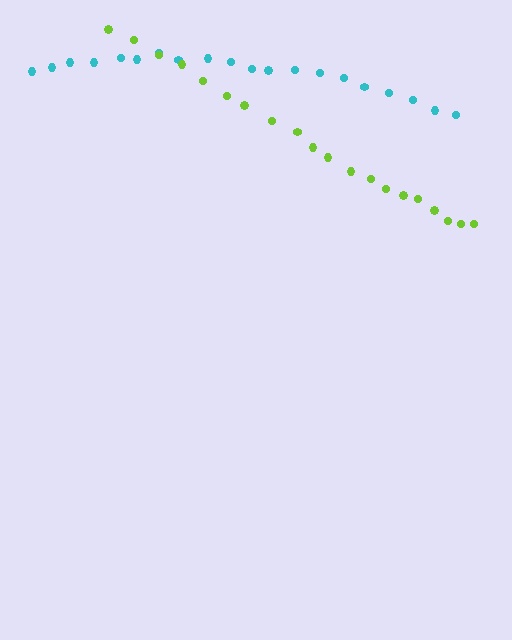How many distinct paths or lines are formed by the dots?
There are 2 distinct paths.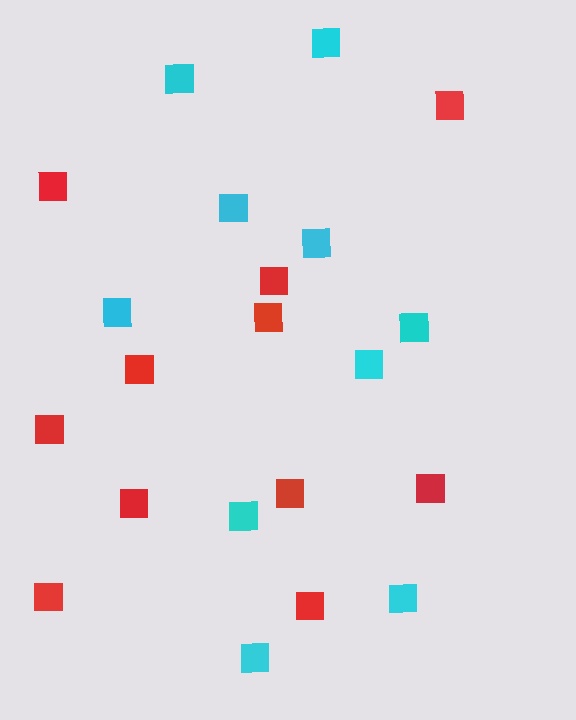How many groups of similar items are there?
There are 2 groups: one group of cyan squares (10) and one group of red squares (11).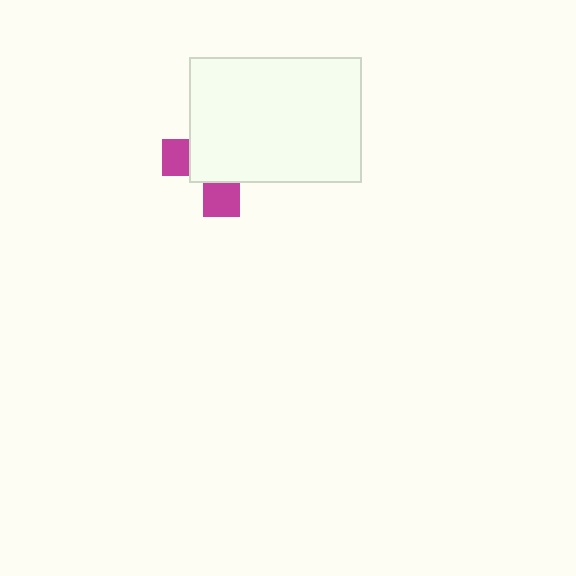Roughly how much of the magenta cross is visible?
A small part of it is visible (roughly 30%).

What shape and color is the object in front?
The object in front is a white rectangle.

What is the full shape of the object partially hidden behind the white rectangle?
The partially hidden object is a magenta cross.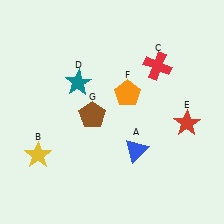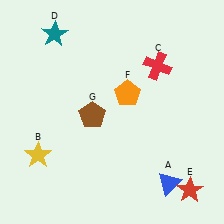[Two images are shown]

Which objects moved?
The objects that moved are: the blue triangle (A), the teal star (D), the red star (E).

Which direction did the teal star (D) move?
The teal star (D) moved up.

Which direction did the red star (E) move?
The red star (E) moved down.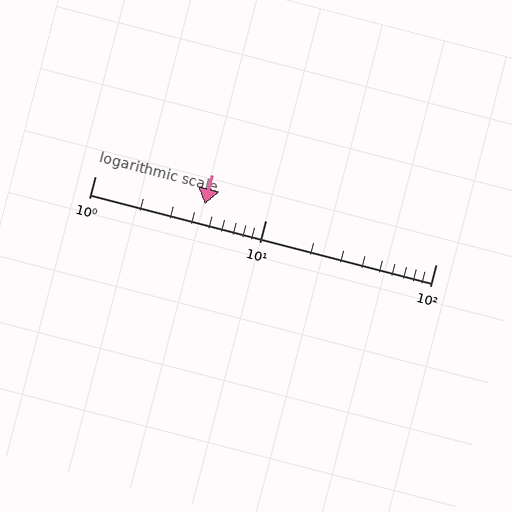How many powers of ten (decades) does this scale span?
The scale spans 2 decades, from 1 to 100.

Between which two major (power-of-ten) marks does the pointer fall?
The pointer is between 1 and 10.